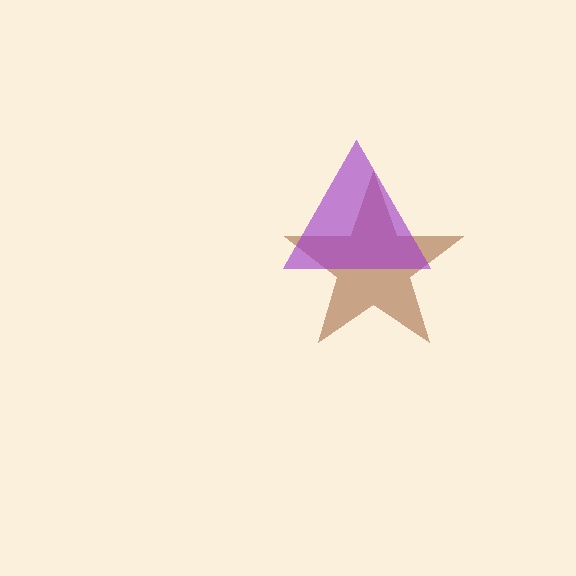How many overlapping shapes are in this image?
There are 2 overlapping shapes in the image.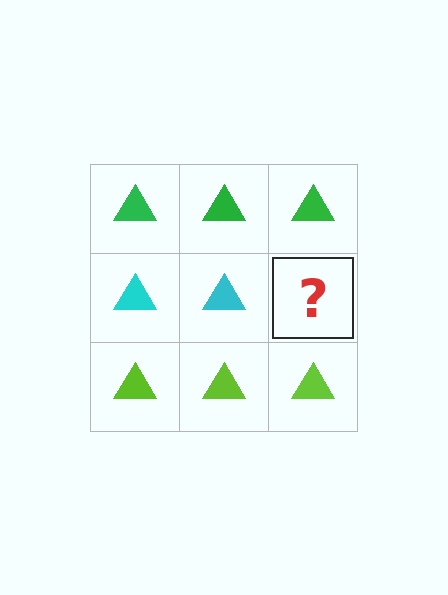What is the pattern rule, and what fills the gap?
The rule is that each row has a consistent color. The gap should be filled with a cyan triangle.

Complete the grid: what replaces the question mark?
The question mark should be replaced with a cyan triangle.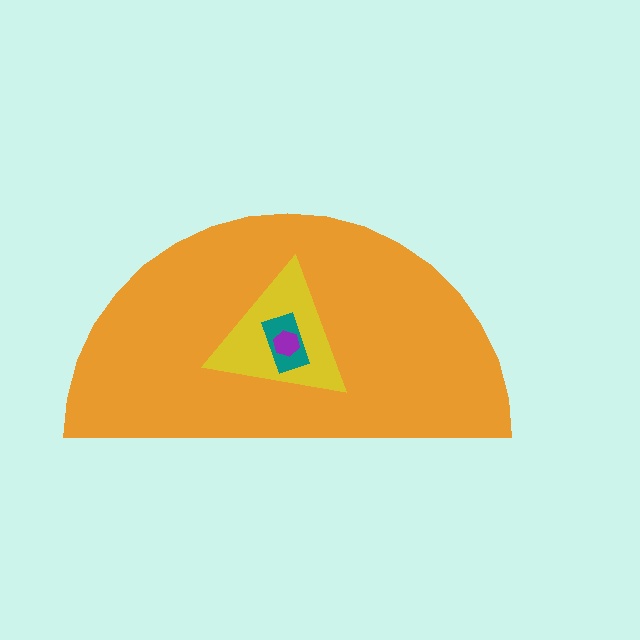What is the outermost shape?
The orange semicircle.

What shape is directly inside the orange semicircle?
The yellow triangle.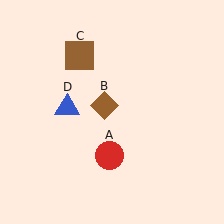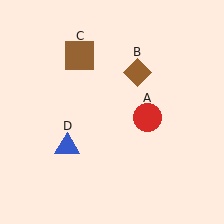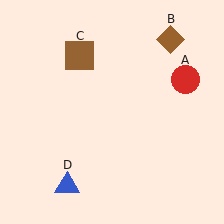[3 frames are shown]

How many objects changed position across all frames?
3 objects changed position: red circle (object A), brown diamond (object B), blue triangle (object D).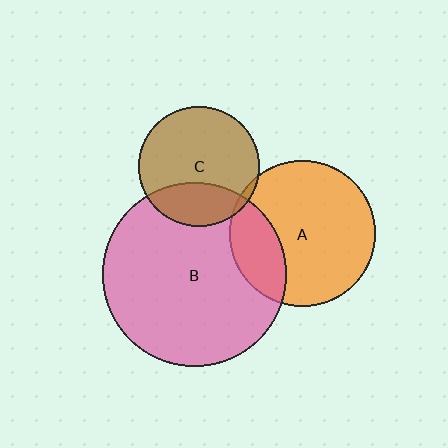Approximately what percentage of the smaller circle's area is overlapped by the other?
Approximately 25%.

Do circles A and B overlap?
Yes.